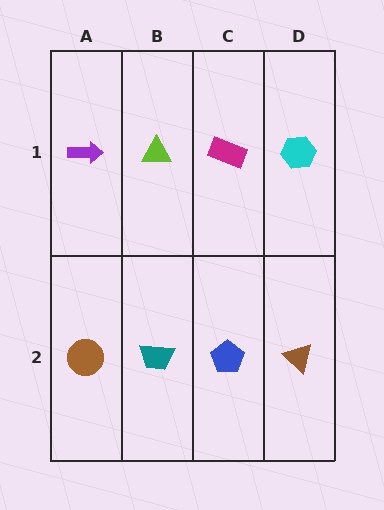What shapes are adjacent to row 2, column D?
A cyan hexagon (row 1, column D), a blue pentagon (row 2, column C).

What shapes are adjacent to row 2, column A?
A purple arrow (row 1, column A), a teal trapezoid (row 2, column B).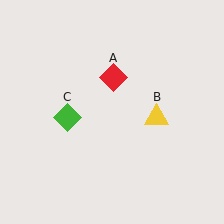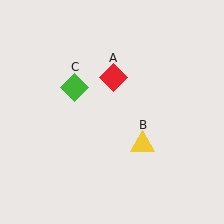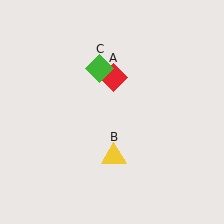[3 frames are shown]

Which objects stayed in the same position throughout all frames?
Red diamond (object A) remained stationary.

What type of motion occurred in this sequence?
The yellow triangle (object B), green diamond (object C) rotated clockwise around the center of the scene.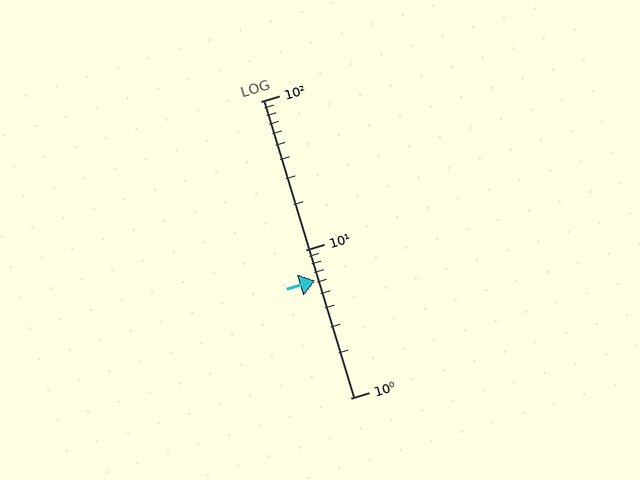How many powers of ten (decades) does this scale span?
The scale spans 2 decades, from 1 to 100.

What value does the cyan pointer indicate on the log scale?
The pointer indicates approximately 6.2.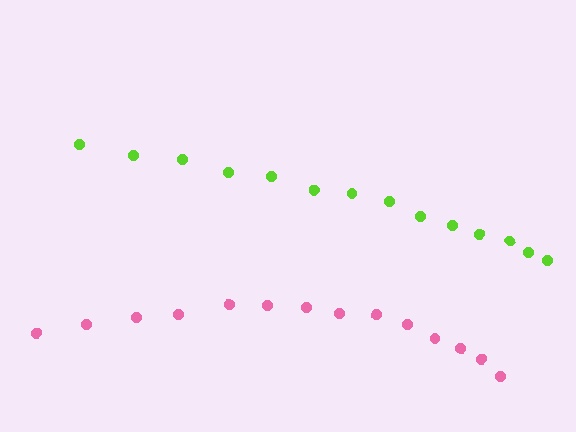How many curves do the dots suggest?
There are 2 distinct paths.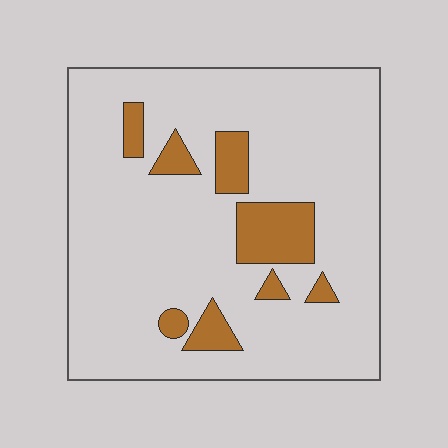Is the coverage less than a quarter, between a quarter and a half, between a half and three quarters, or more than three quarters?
Less than a quarter.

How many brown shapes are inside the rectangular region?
8.